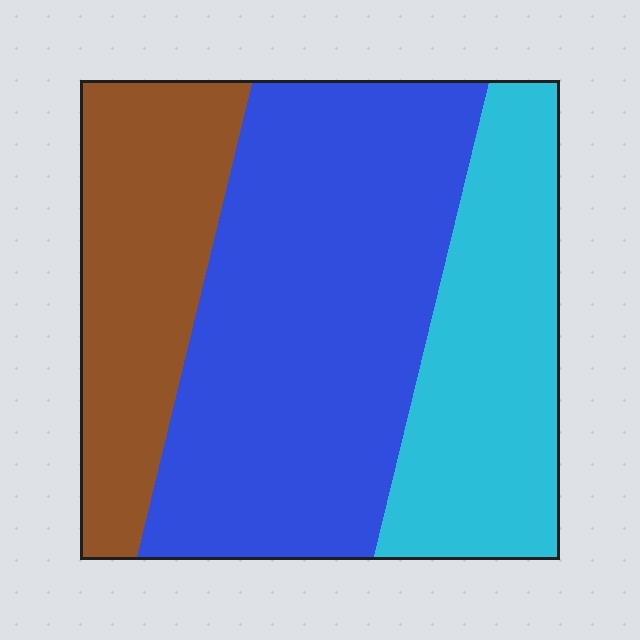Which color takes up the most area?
Blue, at roughly 50%.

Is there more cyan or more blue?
Blue.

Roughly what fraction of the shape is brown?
Brown takes up about one quarter (1/4) of the shape.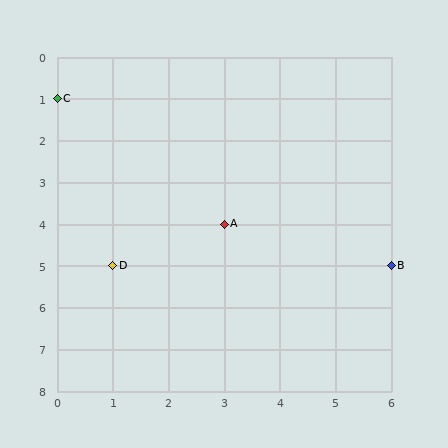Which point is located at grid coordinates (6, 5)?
Point B is at (6, 5).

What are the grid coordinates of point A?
Point A is at grid coordinates (3, 4).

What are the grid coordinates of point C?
Point C is at grid coordinates (0, 1).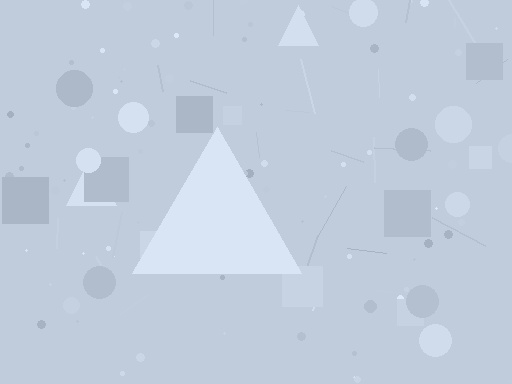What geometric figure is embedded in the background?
A triangle is embedded in the background.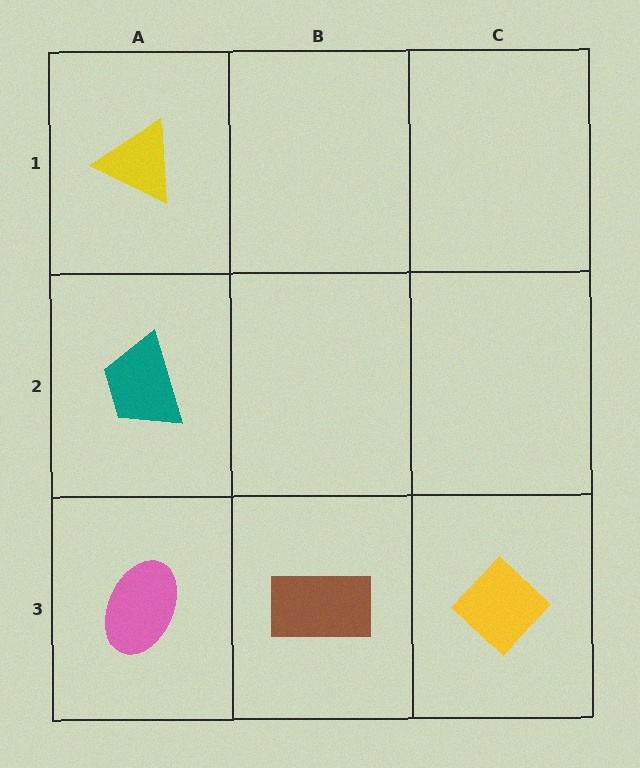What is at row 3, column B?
A brown rectangle.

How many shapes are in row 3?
3 shapes.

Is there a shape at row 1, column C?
No, that cell is empty.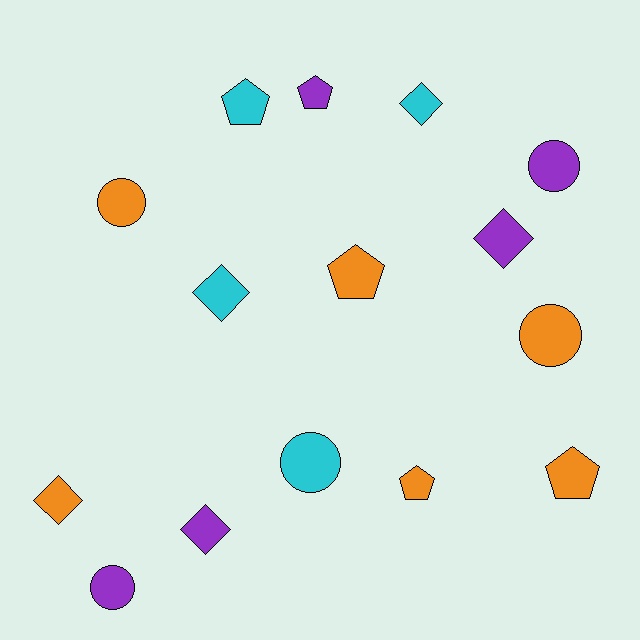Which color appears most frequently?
Orange, with 6 objects.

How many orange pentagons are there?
There are 3 orange pentagons.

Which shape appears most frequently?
Pentagon, with 5 objects.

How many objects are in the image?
There are 15 objects.